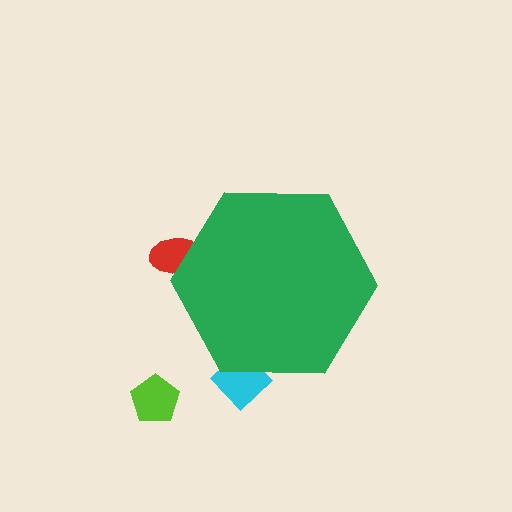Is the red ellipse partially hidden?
Yes, the red ellipse is partially hidden behind the green hexagon.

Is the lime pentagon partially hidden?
No, the lime pentagon is fully visible.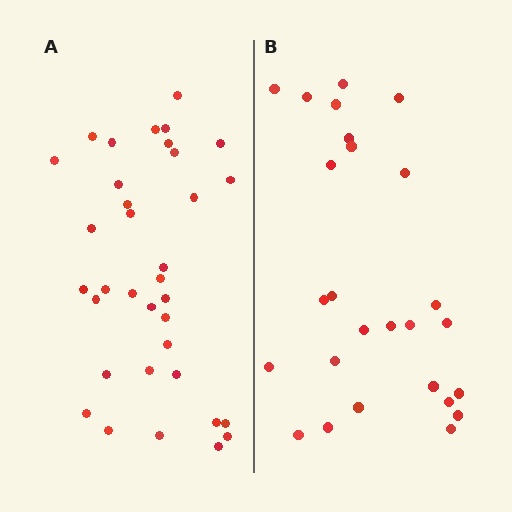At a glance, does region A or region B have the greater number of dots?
Region A (the left region) has more dots.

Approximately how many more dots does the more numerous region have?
Region A has roughly 8 or so more dots than region B.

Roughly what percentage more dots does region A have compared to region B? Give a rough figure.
About 35% more.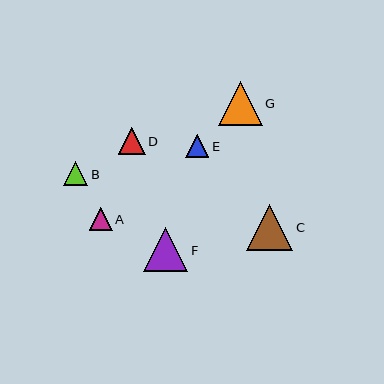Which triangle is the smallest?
Triangle A is the smallest with a size of approximately 23 pixels.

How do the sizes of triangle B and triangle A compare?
Triangle B and triangle A are approximately the same size.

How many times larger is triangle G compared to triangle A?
Triangle G is approximately 1.9 times the size of triangle A.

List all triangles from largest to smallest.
From largest to smallest: C, F, G, D, B, E, A.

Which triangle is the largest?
Triangle C is the largest with a size of approximately 47 pixels.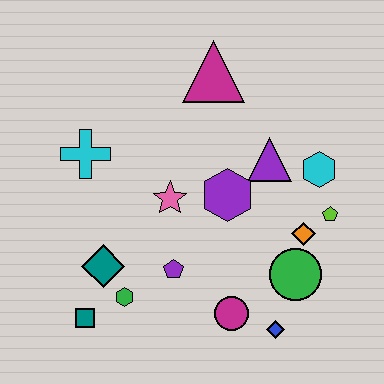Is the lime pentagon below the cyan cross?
Yes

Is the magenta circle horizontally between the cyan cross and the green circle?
Yes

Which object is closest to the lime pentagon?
The orange diamond is closest to the lime pentagon.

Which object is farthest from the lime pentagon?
The teal square is farthest from the lime pentagon.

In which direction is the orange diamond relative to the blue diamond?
The orange diamond is above the blue diamond.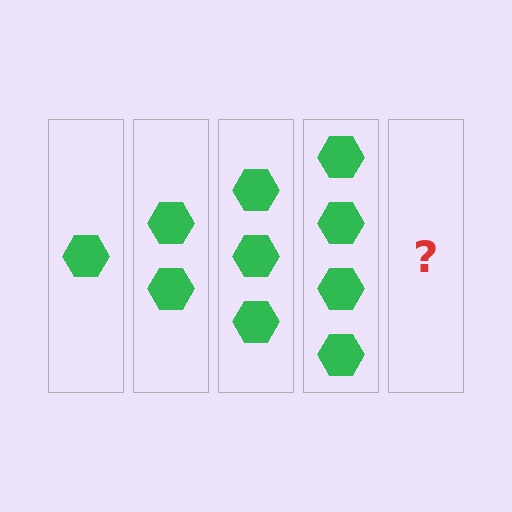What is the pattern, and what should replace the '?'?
The pattern is that each step adds one more hexagon. The '?' should be 5 hexagons.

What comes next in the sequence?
The next element should be 5 hexagons.